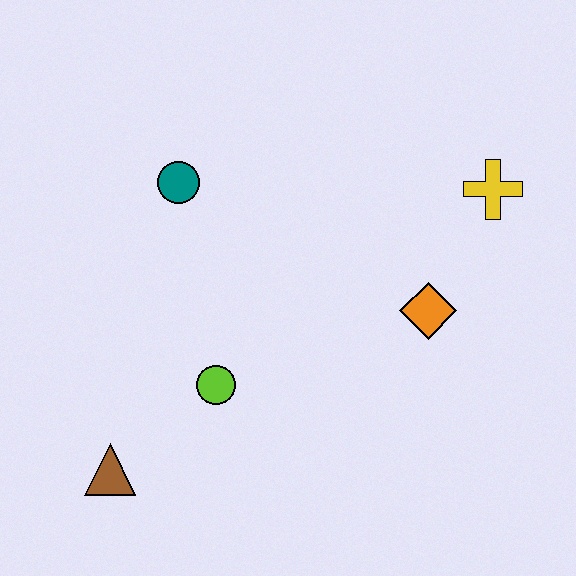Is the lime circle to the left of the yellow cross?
Yes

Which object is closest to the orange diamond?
The yellow cross is closest to the orange diamond.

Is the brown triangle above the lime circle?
No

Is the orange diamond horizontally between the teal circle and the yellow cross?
Yes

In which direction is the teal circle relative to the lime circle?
The teal circle is above the lime circle.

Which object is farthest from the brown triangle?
The yellow cross is farthest from the brown triangle.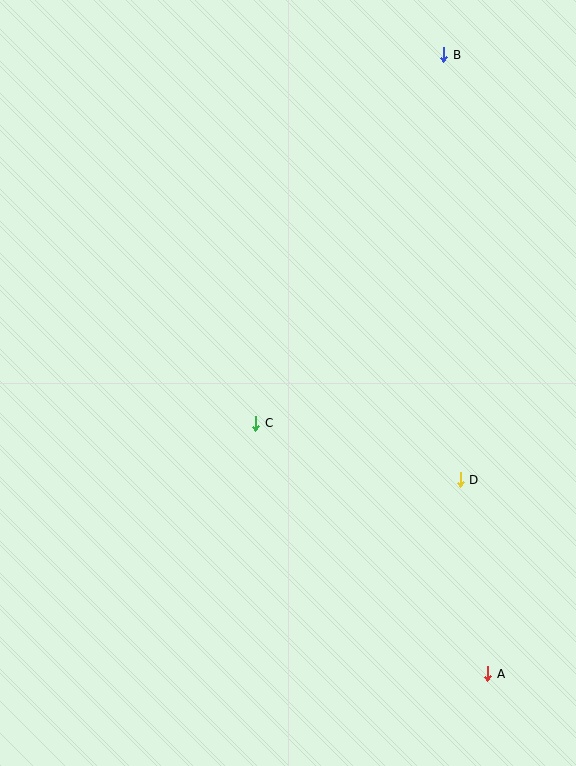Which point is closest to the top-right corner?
Point B is closest to the top-right corner.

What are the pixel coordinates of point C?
Point C is at (256, 423).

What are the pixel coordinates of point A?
Point A is at (488, 674).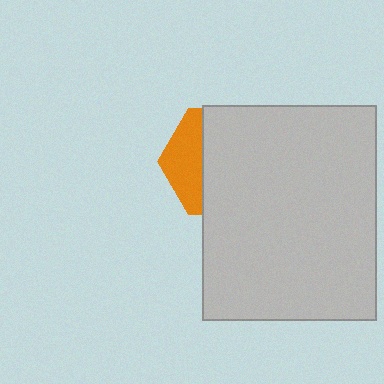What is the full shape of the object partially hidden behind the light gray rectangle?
The partially hidden object is an orange hexagon.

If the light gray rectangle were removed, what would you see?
You would see the complete orange hexagon.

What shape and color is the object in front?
The object in front is a light gray rectangle.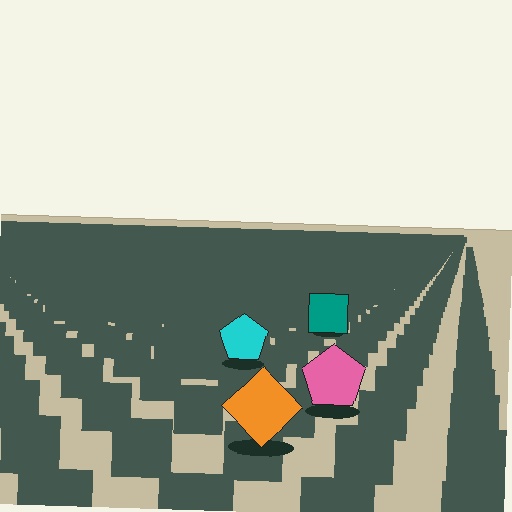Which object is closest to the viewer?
The orange diamond is closest. The texture marks near it are larger and more spread out.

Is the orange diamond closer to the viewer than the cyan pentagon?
Yes. The orange diamond is closer — you can tell from the texture gradient: the ground texture is coarser near it.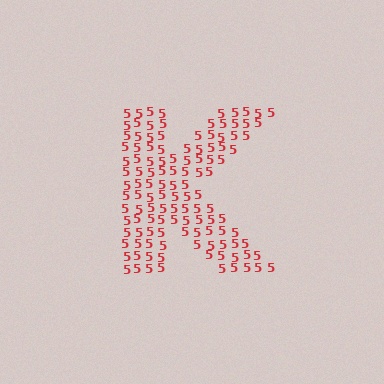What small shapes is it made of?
It is made of small digit 5's.